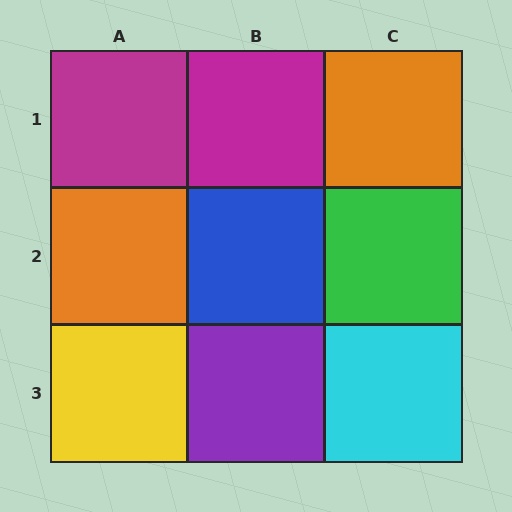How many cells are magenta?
2 cells are magenta.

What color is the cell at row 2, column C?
Green.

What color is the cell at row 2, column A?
Orange.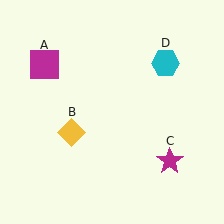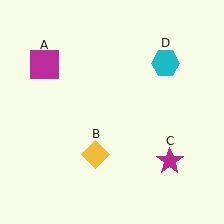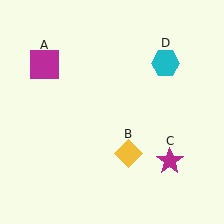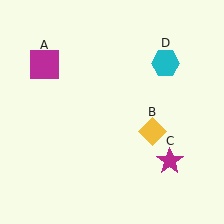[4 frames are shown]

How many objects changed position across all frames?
1 object changed position: yellow diamond (object B).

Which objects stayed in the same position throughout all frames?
Magenta square (object A) and magenta star (object C) and cyan hexagon (object D) remained stationary.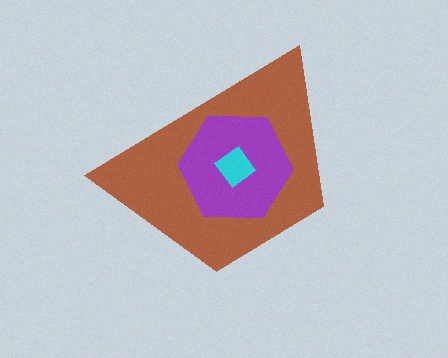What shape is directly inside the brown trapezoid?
The purple hexagon.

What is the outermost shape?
The brown trapezoid.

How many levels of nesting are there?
3.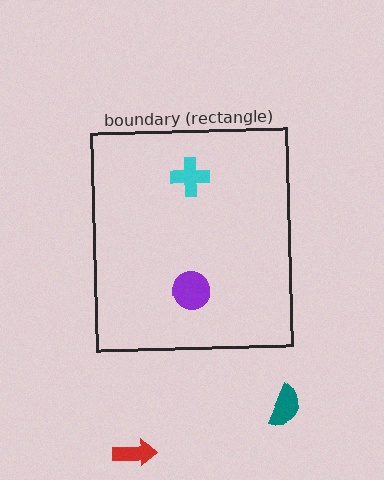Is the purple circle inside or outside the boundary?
Inside.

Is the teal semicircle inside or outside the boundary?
Outside.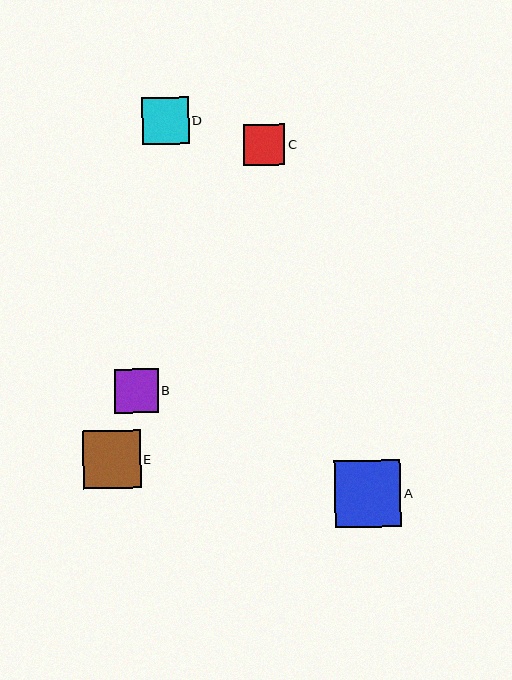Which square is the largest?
Square A is the largest with a size of approximately 67 pixels.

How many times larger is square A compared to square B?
Square A is approximately 1.5 times the size of square B.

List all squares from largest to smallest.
From largest to smallest: A, E, D, B, C.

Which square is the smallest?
Square C is the smallest with a size of approximately 41 pixels.